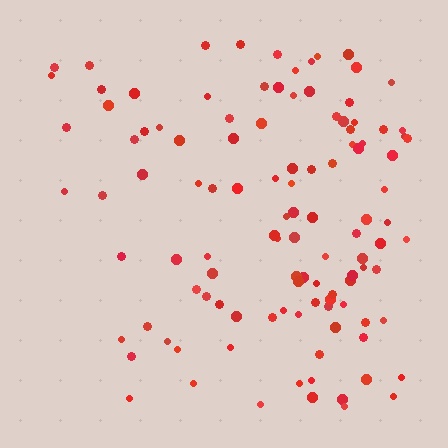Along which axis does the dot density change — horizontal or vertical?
Horizontal.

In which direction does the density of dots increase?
From left to right, with the right side densest.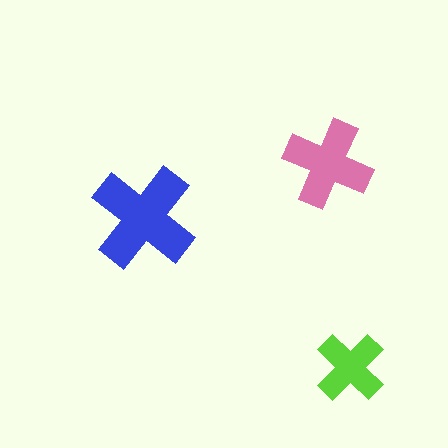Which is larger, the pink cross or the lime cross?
The pink one.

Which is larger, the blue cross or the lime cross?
The blue one.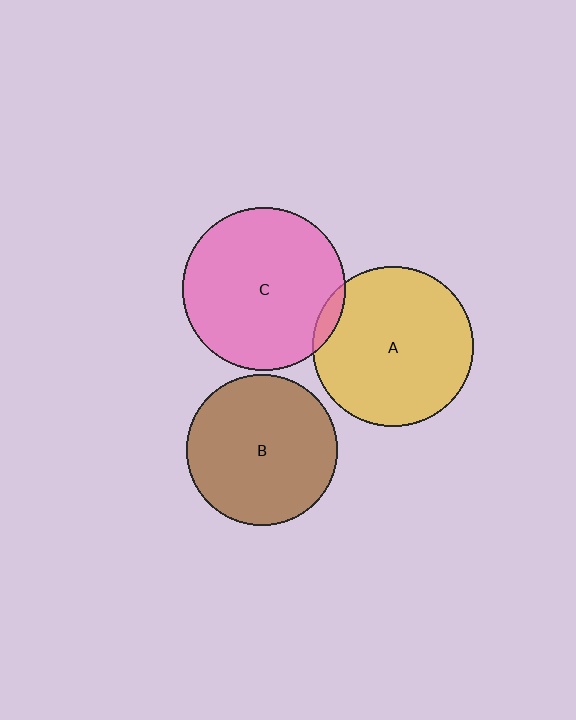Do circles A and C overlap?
Yes.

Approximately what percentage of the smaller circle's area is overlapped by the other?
Approximately 5%.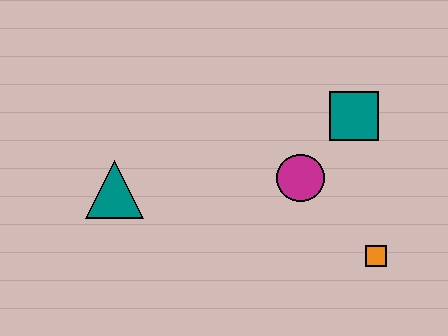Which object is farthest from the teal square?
The teal triangle is farthest from the teal square.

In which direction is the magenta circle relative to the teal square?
The magenta circle is below the teal square.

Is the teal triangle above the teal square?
No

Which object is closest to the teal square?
The magenta circle is closest to the teal square.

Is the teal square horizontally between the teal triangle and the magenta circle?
No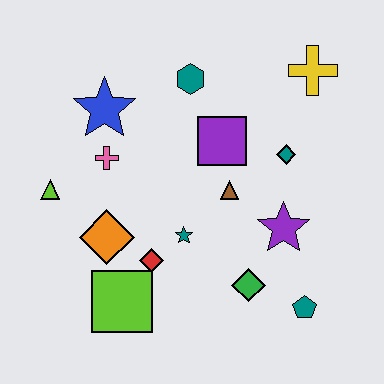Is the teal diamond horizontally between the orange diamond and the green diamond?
No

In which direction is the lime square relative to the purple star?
The lime square is to the left of the purple star.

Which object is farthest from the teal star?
The yellow cross is farthest from the teal star.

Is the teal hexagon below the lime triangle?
No